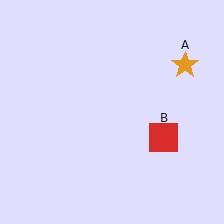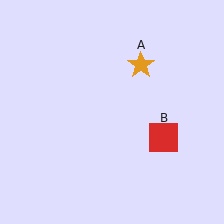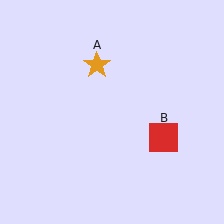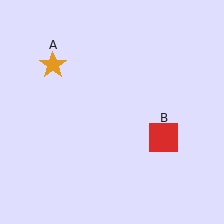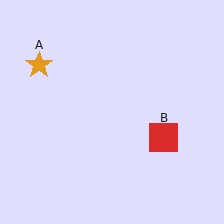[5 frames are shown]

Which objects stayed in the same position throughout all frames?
Red square (object B) remained stationary.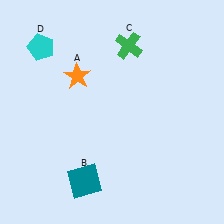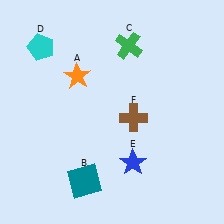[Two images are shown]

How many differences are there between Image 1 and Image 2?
There are 2 differences between the two images.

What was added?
A blue star (E), a brown cross (F) were added in Image 2.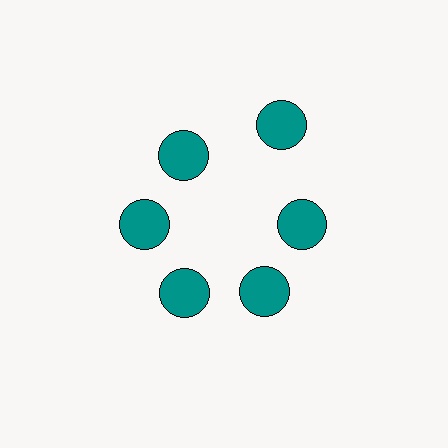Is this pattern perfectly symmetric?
No. The 6 teal circles are arranged in a ring, but one element near the 1 o'clock position is pushed outward from the center, breaking the 6-fold rotational symmetry.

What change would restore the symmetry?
The symmetry would be restored by moving it inward, back onto the ring so that all 6 circles sit at equal angles and equal distance from the center.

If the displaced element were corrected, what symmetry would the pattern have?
It would have 6-fold rotational symmetry — the pattern would map onto itself every 60 degrees.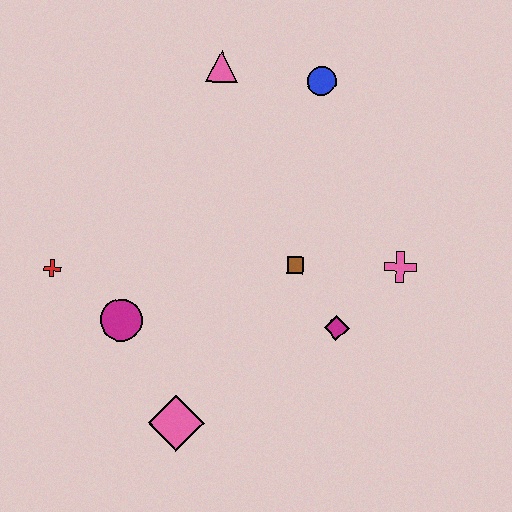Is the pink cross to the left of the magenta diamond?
No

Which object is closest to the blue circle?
The pink triangle is closest to the blue circle.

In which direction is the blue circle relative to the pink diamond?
The blue circle is above the pink diamond.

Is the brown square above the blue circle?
No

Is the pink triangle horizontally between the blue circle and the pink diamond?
Yes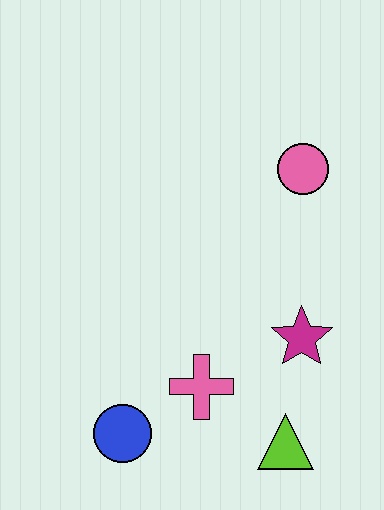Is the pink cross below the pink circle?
Yes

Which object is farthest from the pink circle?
The blue circle is farthest from the pink circle.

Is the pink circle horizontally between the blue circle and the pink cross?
No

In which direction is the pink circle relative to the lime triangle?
The pink circle is above the lime triangle.